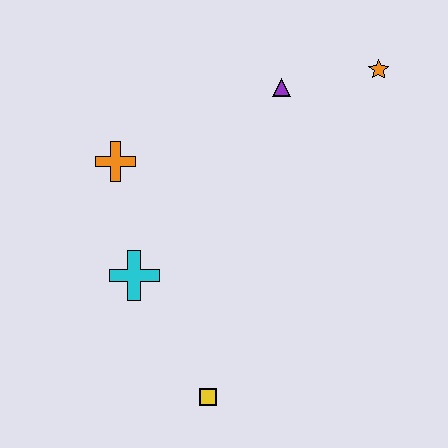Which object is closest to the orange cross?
The cyan cross is closest to the orange cross.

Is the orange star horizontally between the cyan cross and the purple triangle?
No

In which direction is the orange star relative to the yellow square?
The orange star is above the yellow square.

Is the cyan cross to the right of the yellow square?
No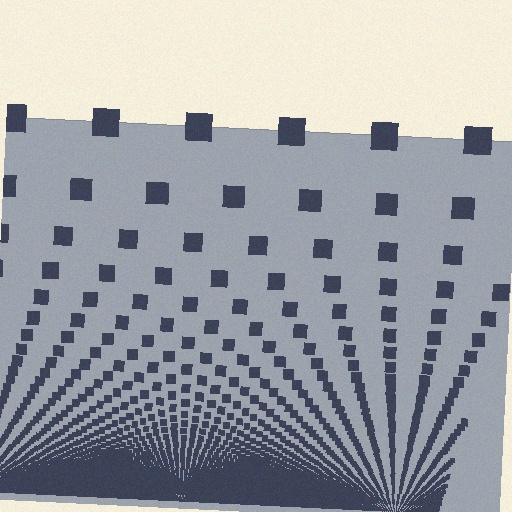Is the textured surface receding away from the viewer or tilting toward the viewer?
The surface appears to tilt toward the viewer. Texture elements get larger and sparser toward the top.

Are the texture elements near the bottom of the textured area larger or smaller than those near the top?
Smaller. The gradient is inverted — elements near the bottom are smaller and denser.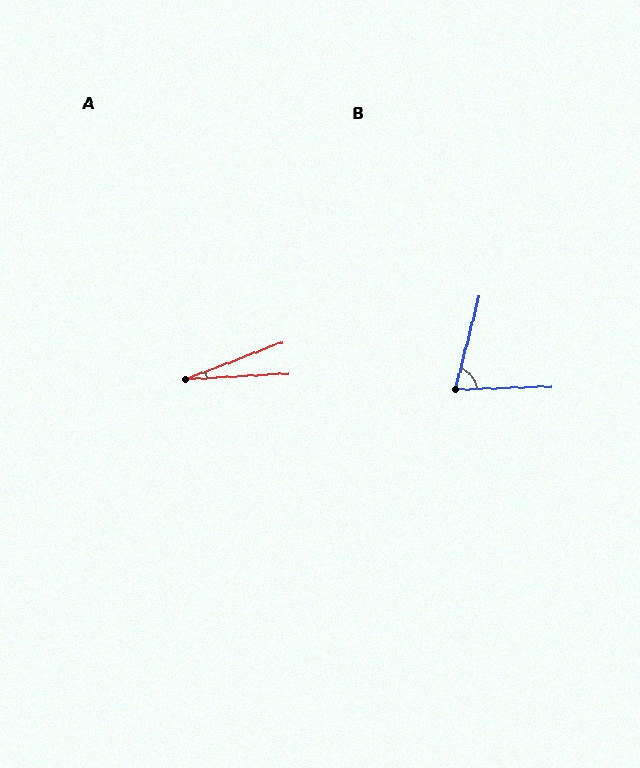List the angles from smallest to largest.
A (18°), B (74°).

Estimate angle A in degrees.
Approximately 18 degrees.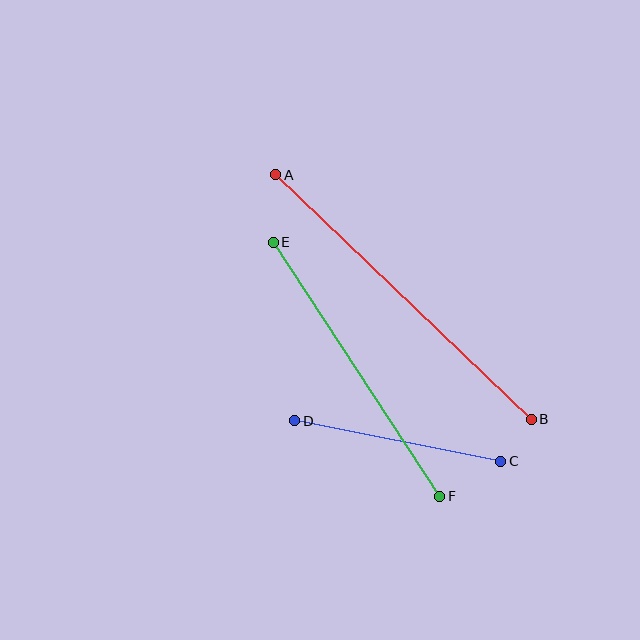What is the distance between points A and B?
The distance is approximately 354 pixels.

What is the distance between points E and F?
The distance is approximately 303 pixels.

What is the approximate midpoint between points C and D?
The midpoint is at approximately (398, 441) pixels.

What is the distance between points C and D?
The distance is approximately 210 pixels.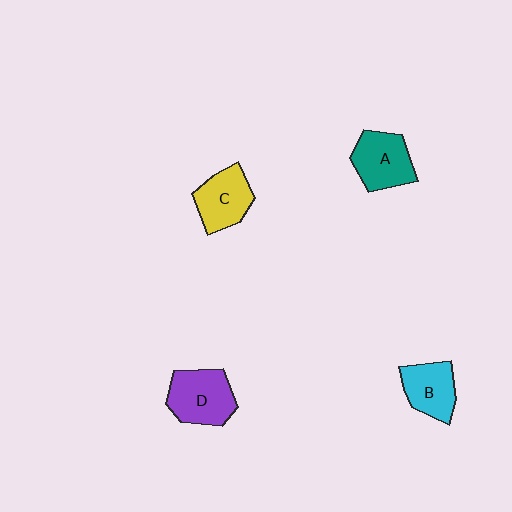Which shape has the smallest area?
Shape B (cyan).